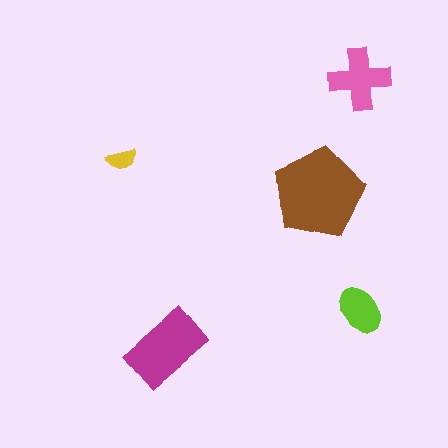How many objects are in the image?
There are 5 objects in the image.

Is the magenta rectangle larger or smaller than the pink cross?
Larger.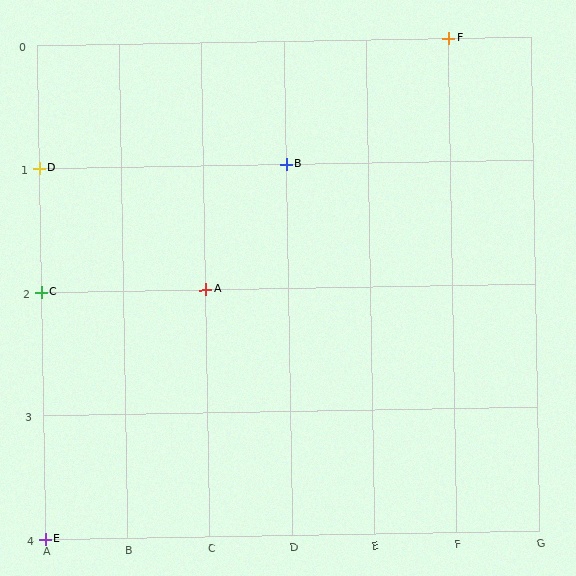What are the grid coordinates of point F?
Point F is at grid coordinates (F, 0).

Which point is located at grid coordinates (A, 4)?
Point E is at (A, 4).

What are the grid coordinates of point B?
Point B is at grid coordinates (D, 1).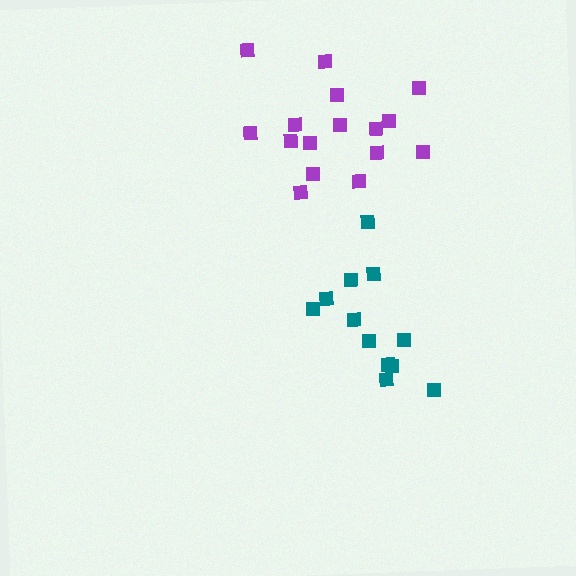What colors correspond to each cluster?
The clusters are colored: purple, teal.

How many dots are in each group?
Group 1: 16 dots, Group 2: 12 dots (28 total).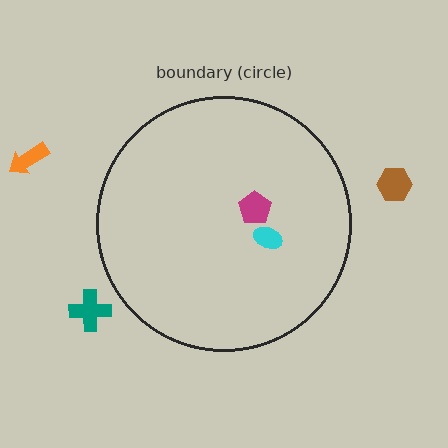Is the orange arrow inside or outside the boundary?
Outside.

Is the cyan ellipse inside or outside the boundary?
Inside.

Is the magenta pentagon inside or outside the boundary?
Inside.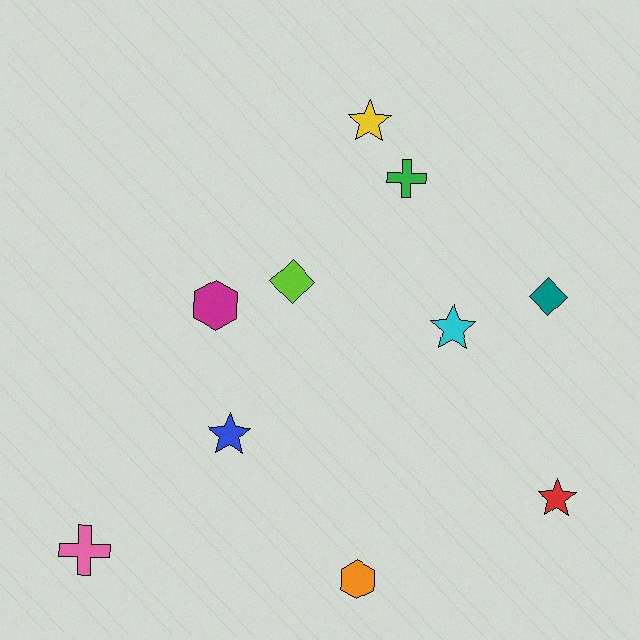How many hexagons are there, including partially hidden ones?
There are 2 hexagons.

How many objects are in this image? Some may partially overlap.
There are 10 objects.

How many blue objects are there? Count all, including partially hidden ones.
There is 1 blue object.